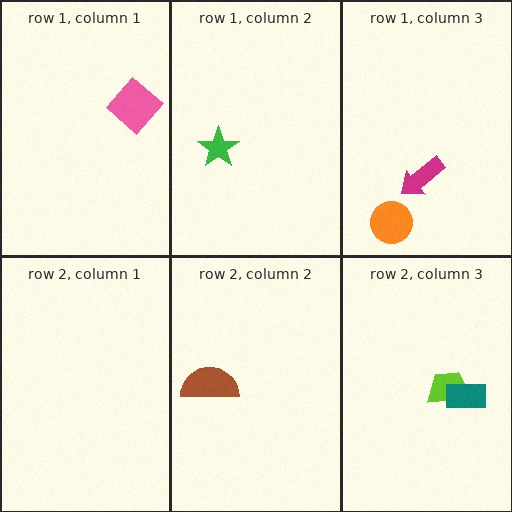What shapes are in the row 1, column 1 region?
The pink diamond.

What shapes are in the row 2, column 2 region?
The brown semicircle.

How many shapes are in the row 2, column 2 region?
1.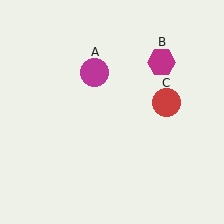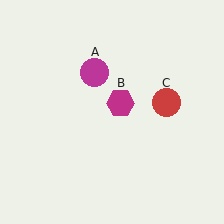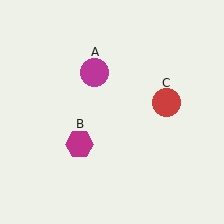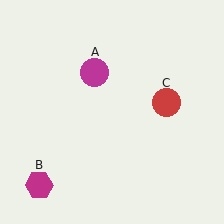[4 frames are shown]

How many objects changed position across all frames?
1 object changed position: magenta hexagon (object B).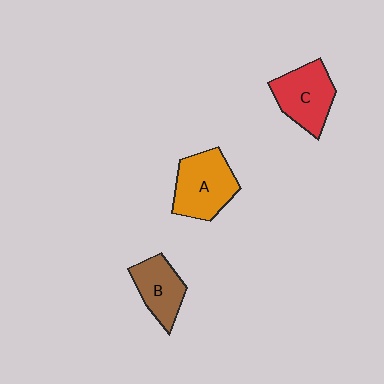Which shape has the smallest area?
Shape B (brown).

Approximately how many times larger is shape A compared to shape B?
Approximately 1.4 times.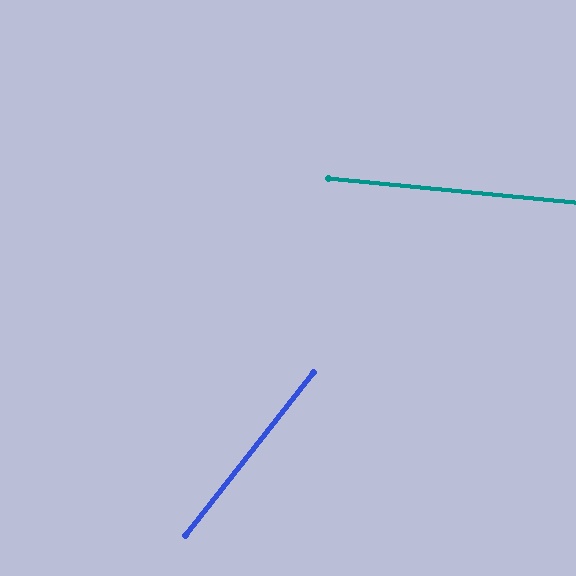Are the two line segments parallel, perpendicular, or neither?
Neither parallel nor perpendicular — they differ by about 57°.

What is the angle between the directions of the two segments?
Approximately 57 degrees.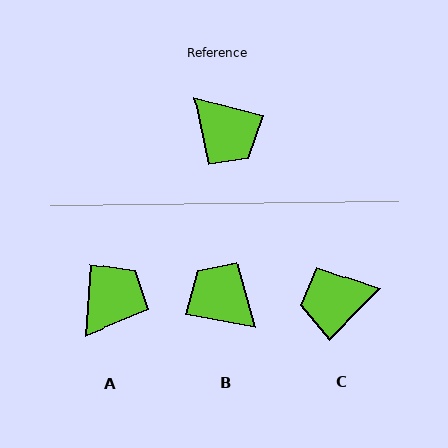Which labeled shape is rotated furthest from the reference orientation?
B, about 177 degrees away.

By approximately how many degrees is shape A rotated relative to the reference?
Approximately 100 degrees counter-clockwise.